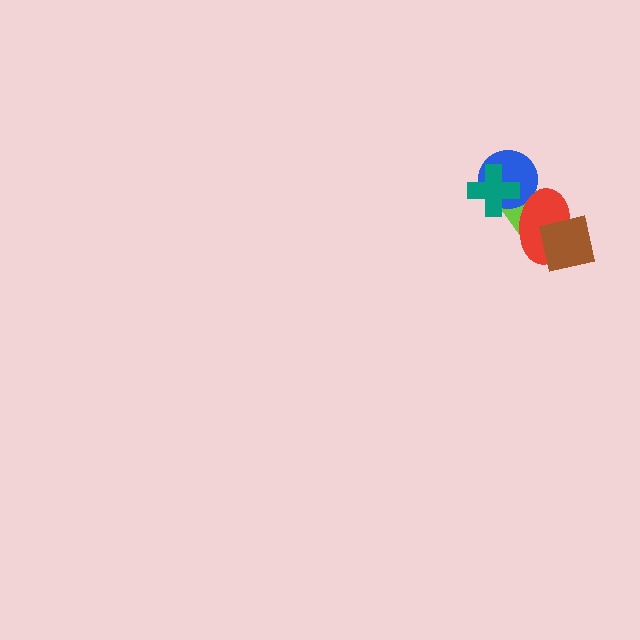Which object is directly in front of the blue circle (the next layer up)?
The red ellipse is directly in front of the blue circle.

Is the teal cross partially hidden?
No, no other shape covers it.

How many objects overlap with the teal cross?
2 objects overlap with the teal cross.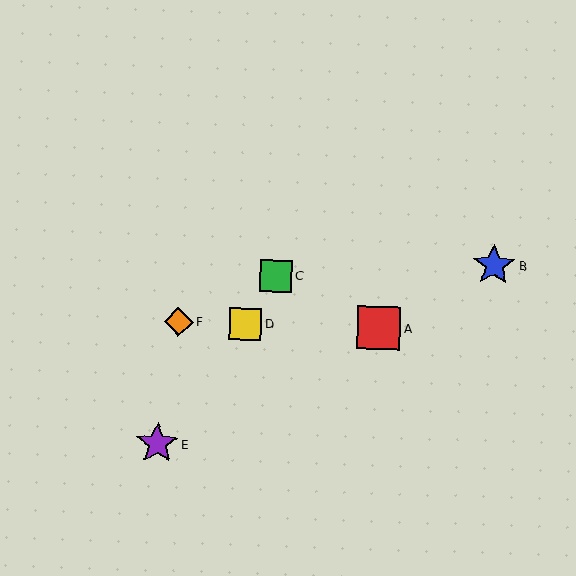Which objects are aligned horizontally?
Objects A, D, F are aligned horizontally.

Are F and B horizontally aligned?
No, F is at y≈322 and B is at y≈265.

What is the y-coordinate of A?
Object A is at y≈328.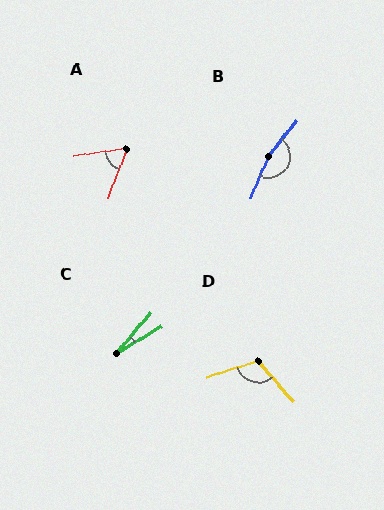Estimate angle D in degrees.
Approximately 113 degrees.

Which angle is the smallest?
C, at approximately 20 degrees.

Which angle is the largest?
B, at approximately 165 degrees.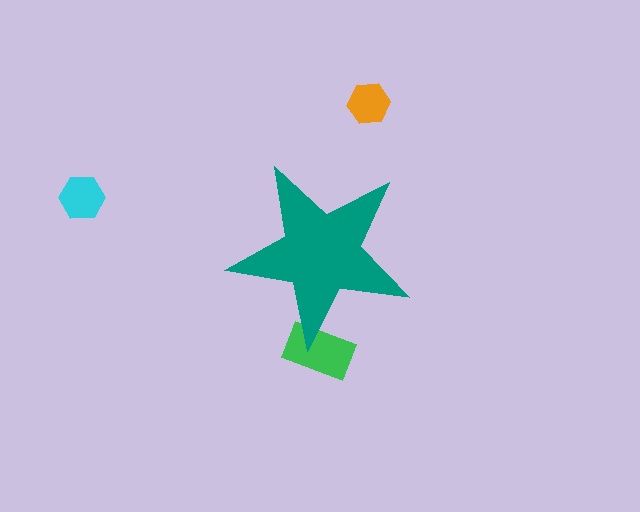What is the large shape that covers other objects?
A teal star.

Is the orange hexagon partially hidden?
No, the orange hexagon is fully visible.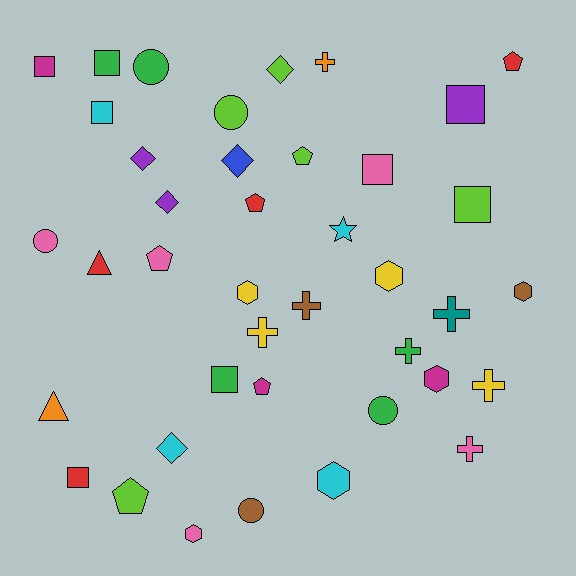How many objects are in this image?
There are 40 objects.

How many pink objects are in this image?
There are 5 pink objects.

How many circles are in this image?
There are 5 circles.